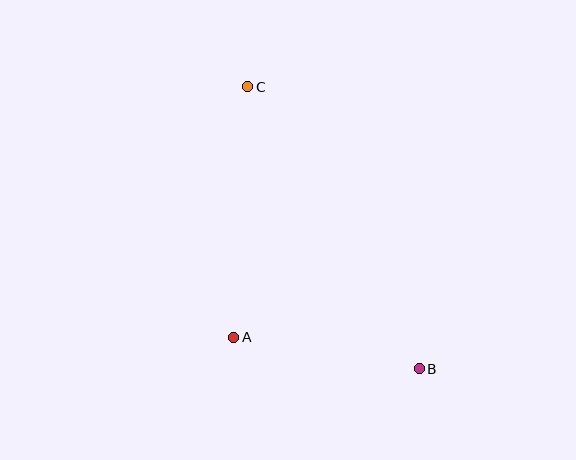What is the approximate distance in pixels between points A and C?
The distance between A and C is approximately 251 pixels.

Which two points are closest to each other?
Points A and B are closest to each other.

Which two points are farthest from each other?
Points B and C are farthest from each other.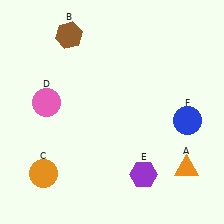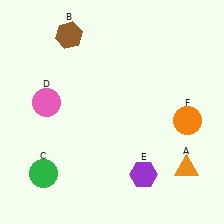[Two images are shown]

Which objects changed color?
C changed from orange to green. F changed from blue to orange.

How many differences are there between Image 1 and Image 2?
There are 2 differences between the two images.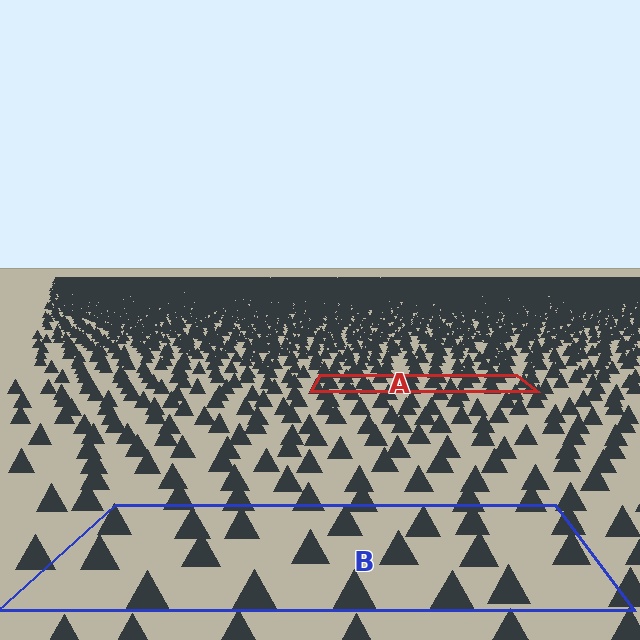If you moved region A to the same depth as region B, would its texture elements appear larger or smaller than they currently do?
They would appear larger. At a closer depth, the same texture elements are projected at a bigger on-screen size.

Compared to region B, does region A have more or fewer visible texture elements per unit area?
Region A has more texture elements per unit area — they are packed more densely because it is farther away.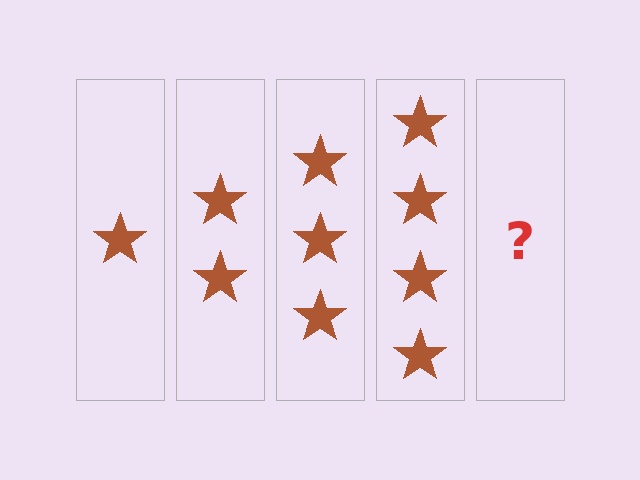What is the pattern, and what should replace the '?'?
The pattern is that each step adds one more star. The '?' should be 5 stars.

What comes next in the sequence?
The next element should be 5 stars.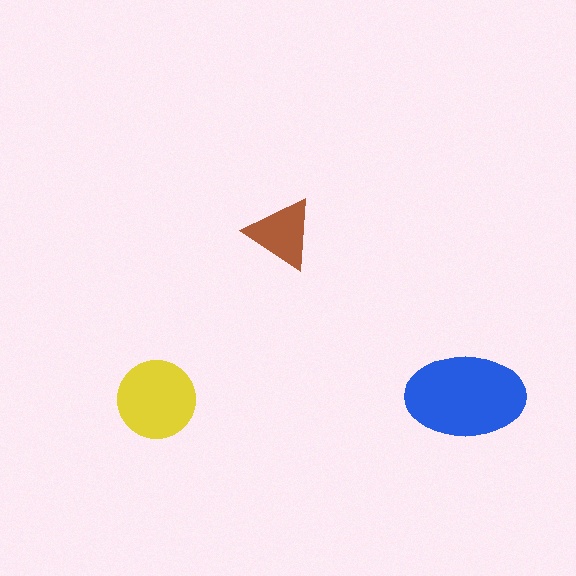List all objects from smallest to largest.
The brown triangle, the yellow circle, the blue ellipse.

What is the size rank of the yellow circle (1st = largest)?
2nd.